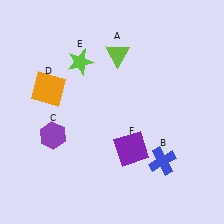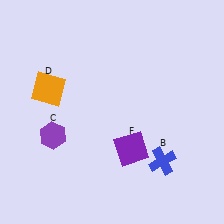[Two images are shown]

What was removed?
The lime star (E), the lime triangle (A) were removed in Image 2.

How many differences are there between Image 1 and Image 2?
There are 2 differences between the two images.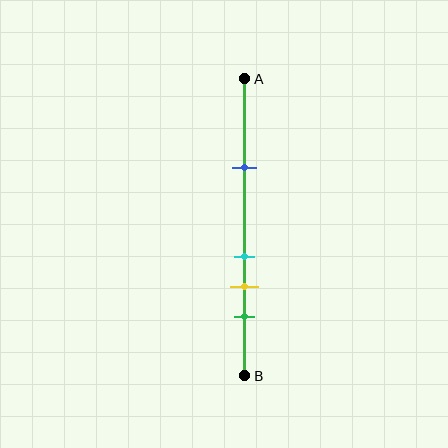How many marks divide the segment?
There are 4 marks dividing the segment.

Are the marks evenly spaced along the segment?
No, the marks are not evenly spaced.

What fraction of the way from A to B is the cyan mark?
The cyan mark is approximately 60% (0.6) of the way from A to B.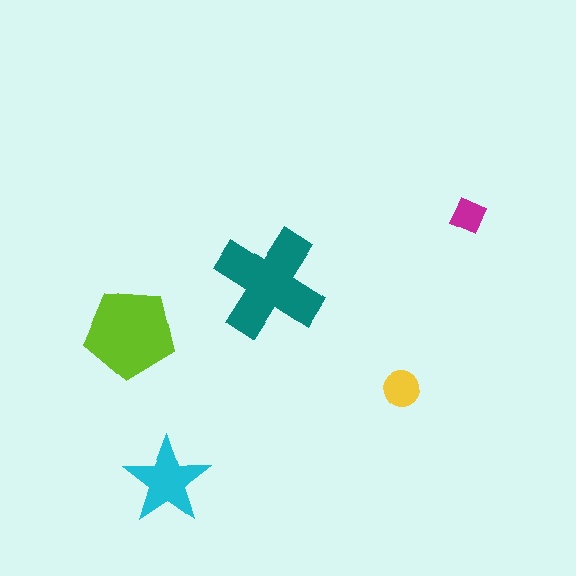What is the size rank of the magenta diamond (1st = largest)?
5th.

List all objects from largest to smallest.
The teal cross, the lime pentagon, the cyan star, the yellow circle, the magenta diamond.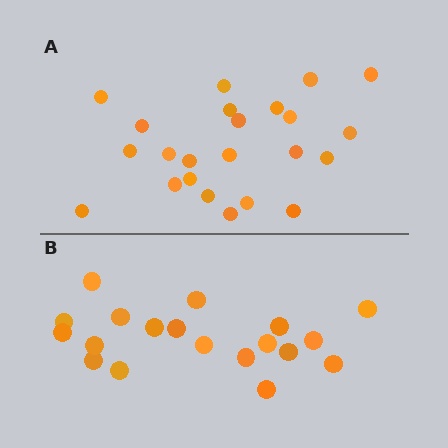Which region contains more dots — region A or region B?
Region A (the top region) has more dots.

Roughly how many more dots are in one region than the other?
Region A has about 4 more dots than region B.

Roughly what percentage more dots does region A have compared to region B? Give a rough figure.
About 20% more.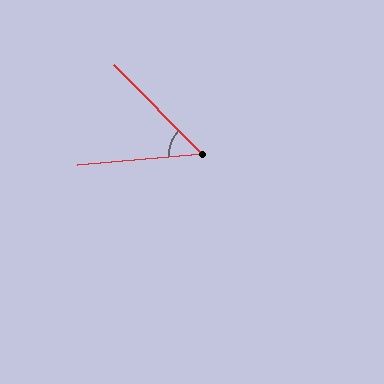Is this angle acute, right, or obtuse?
It is acute.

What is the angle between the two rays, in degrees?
Approximately 50 degrees.